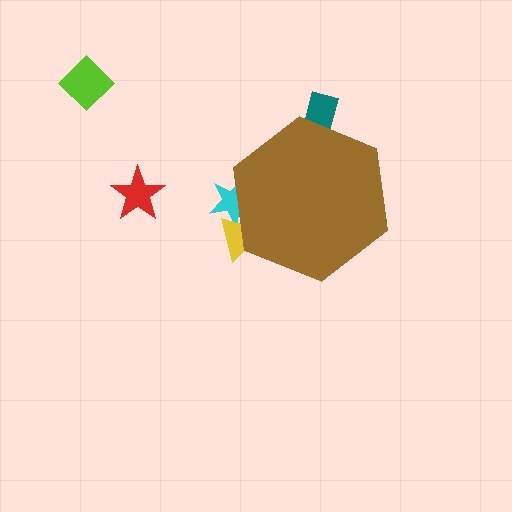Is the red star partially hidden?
No, the red star is fully visible.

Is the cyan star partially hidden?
Yes, the cyan star is partially hidden behind the brown hexagon.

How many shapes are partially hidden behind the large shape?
3 shapes are partially hidden.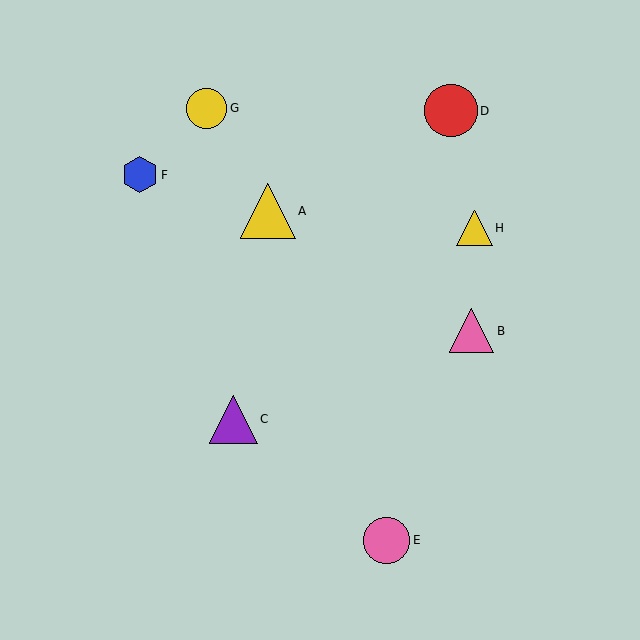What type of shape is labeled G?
Shape G is a yellow circle.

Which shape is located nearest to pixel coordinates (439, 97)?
The red circle (labeled D) at (451, 111) is nearest to that location.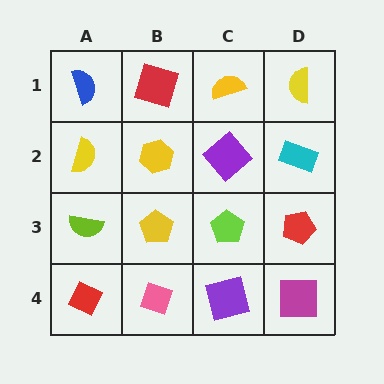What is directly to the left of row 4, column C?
A pink diamond.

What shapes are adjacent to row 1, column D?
A cyan rectangle (row 2, column D), a yellow semicircle (row 1, column C).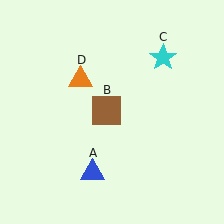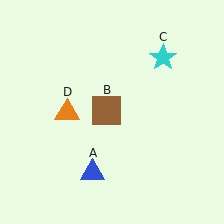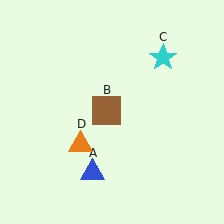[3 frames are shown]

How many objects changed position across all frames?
1 object changed position: orange triangle (object D).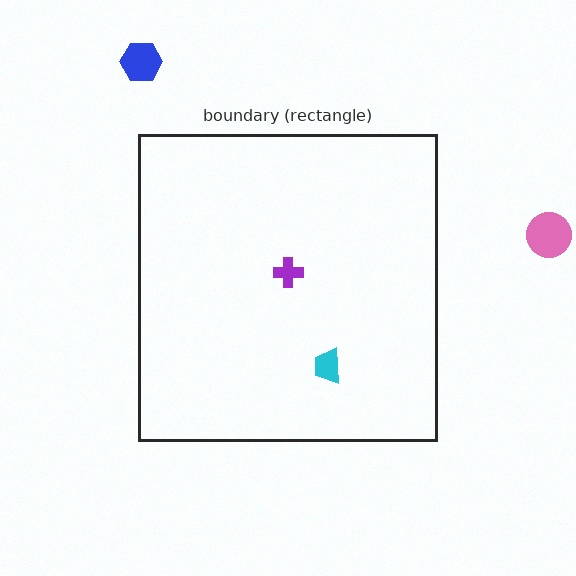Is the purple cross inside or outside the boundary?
Inside.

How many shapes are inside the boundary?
2 inside, 2 outside.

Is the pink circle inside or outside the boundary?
Outside.